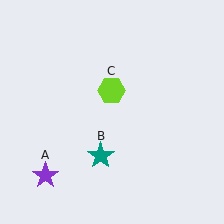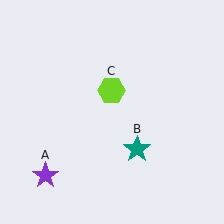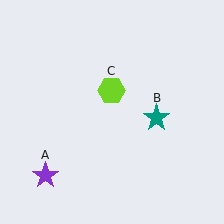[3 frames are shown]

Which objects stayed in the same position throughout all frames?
Purple star (object A) and lime hexagon (object C) remained stationary.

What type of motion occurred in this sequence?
The teal star (object B) rotated counterclockwise around the center of the scene.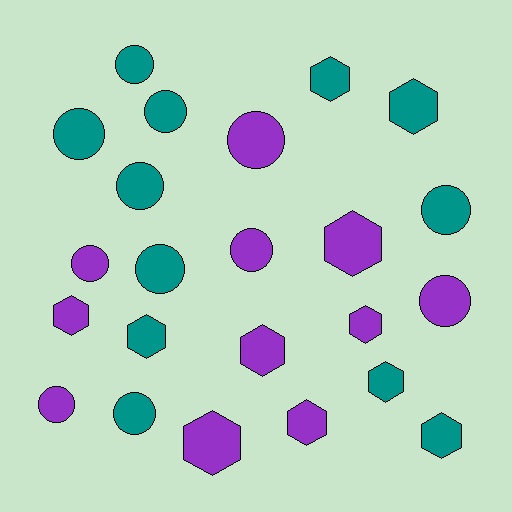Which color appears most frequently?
Teal, with 12 objects.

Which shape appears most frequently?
Circle, with 12 objects.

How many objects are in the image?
There are 23 objects.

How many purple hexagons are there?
There are 6 purple hexagons.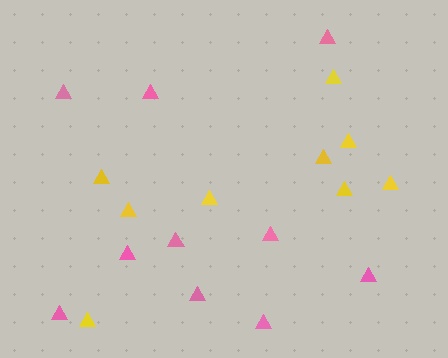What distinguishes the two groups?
There are 2 groups: one group of yellow triangles (9) and one group of pink triangles (10).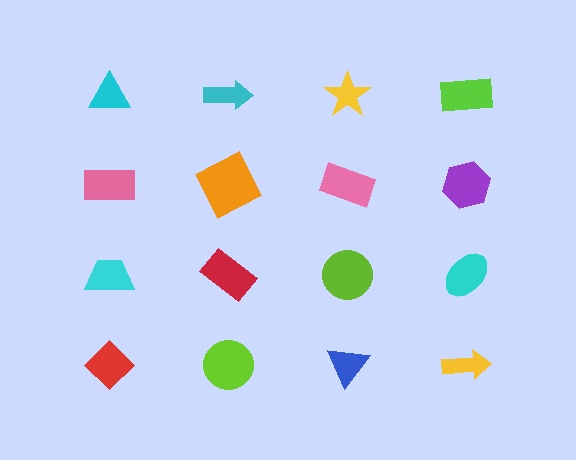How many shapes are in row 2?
4 shapes.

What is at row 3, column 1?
A cyan trapezoid.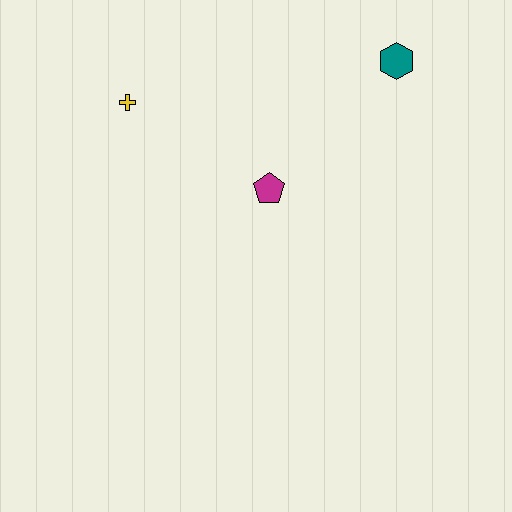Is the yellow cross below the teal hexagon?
Yes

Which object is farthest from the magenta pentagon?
The teal hexagon is farthest from the magenta pentagon.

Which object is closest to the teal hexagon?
The magenta pentagon is closest to the teal hexagon.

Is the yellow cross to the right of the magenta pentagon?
No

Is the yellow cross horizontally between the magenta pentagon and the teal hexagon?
No